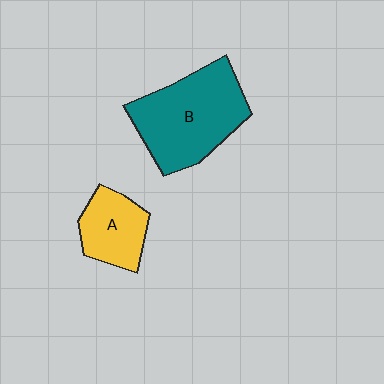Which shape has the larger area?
Shape B (teal).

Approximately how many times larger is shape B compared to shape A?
Approximately 2.0 times.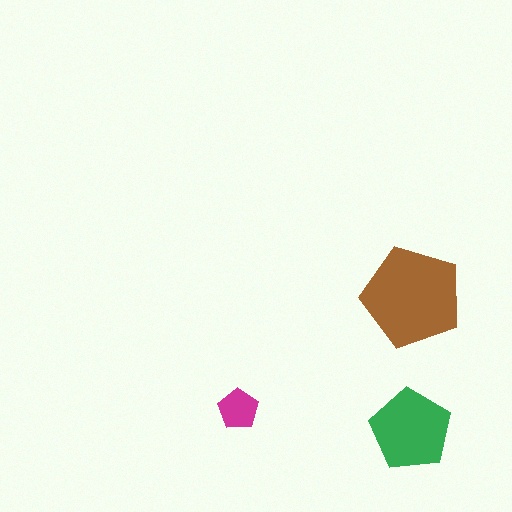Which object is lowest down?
The green pentagon is bottommost.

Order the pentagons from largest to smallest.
the brown one, the green one, the magenta one.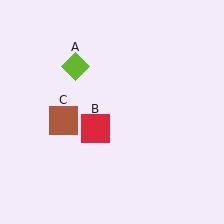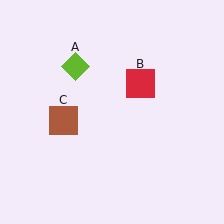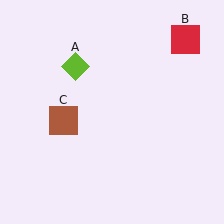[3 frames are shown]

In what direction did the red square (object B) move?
The red square (object B) moved up and to the right.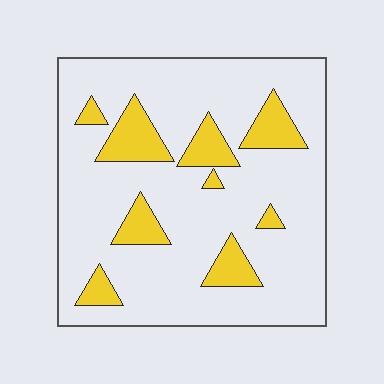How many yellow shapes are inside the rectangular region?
9.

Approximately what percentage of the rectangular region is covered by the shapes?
Approximately 15%.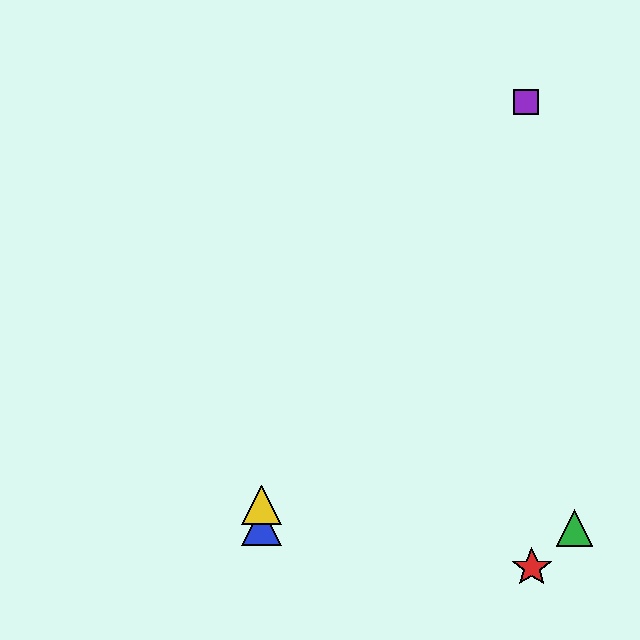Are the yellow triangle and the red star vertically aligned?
No, the yellow triangle is at x≈261 and the red star is at x≈532.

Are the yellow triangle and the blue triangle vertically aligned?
Yes, both are at x≈261.